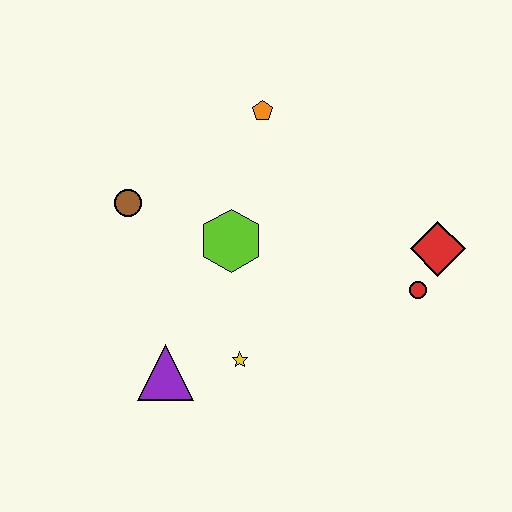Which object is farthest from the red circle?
The brown circle is farthest from the red circle.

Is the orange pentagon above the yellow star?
Yes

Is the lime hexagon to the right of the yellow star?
No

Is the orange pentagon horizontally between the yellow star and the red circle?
Yes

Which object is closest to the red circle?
The red diamond is closest to the red circle.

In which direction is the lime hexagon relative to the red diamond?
The lime hexagon is to the left of the red diamond.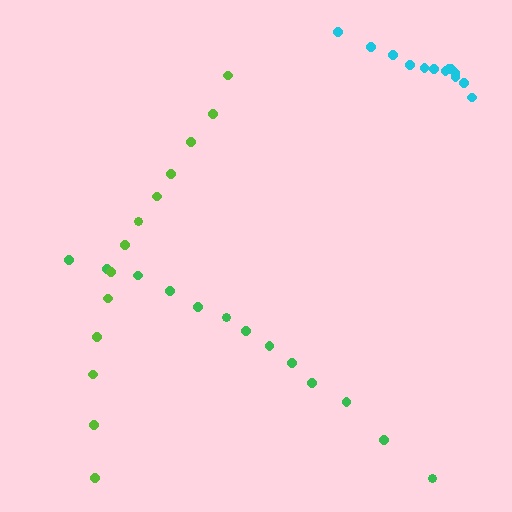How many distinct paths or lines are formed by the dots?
There are 3 distinct paths.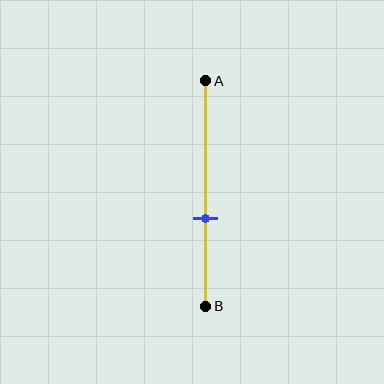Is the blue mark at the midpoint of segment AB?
No, the mark is at about 60% from A, not at the 50% midpoint.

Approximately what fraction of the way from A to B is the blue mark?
The blue mark is approximately 60% of the way from A to B.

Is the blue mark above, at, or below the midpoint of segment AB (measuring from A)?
The blue mark is below the midpoint of segment AB.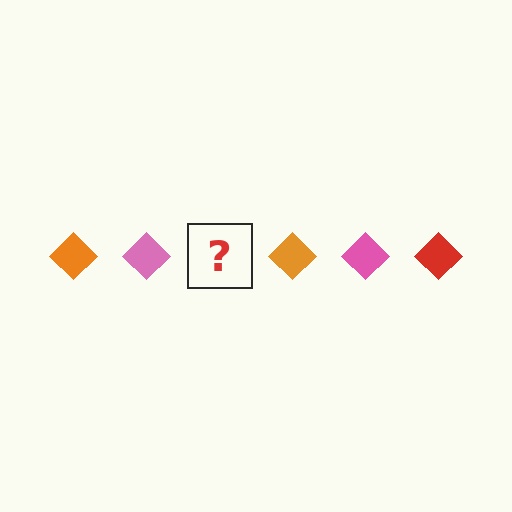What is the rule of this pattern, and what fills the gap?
The rule is that the pattern cycles through orange, pink, red diamonds. The gap should be filled with a red diamond.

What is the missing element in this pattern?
The missing element is a red diamond.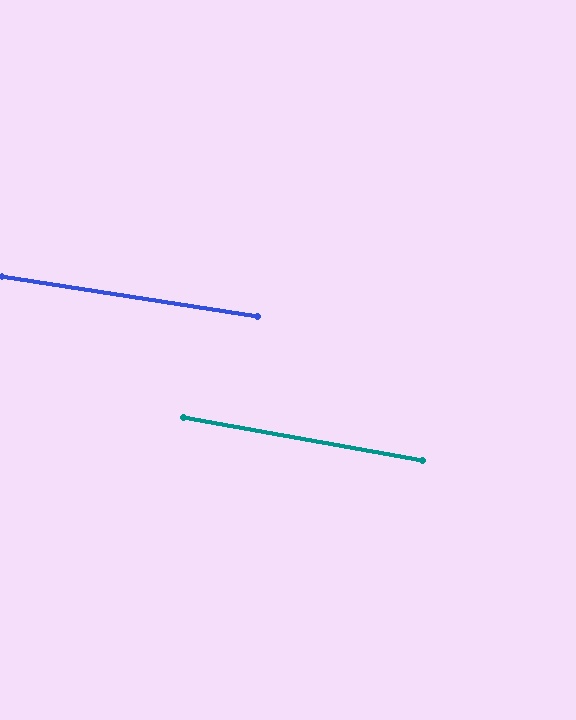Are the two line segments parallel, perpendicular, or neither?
Parallel — their directions differ by only 1.4°.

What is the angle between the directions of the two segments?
Approximately 1 degree.